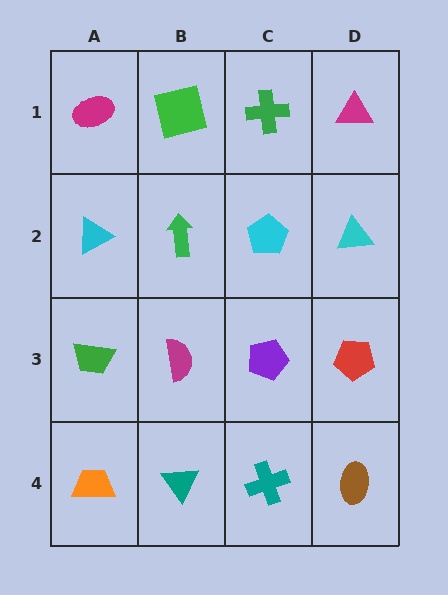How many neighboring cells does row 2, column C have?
4.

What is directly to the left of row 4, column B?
An orange trapezoid.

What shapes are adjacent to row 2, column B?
A green square (row 1, column B), a magenta semicircle (row 3, column B), a cyan triangle (row 2, column A), a cyan pentagon (row 2, column C).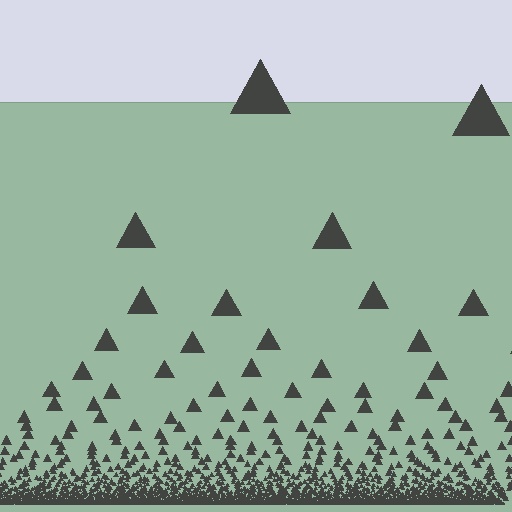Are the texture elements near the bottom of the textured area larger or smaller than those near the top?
Smaller. The gradient is inverted — elements near the bottom are smaller and denser.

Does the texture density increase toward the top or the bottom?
Density increases toward the bottom.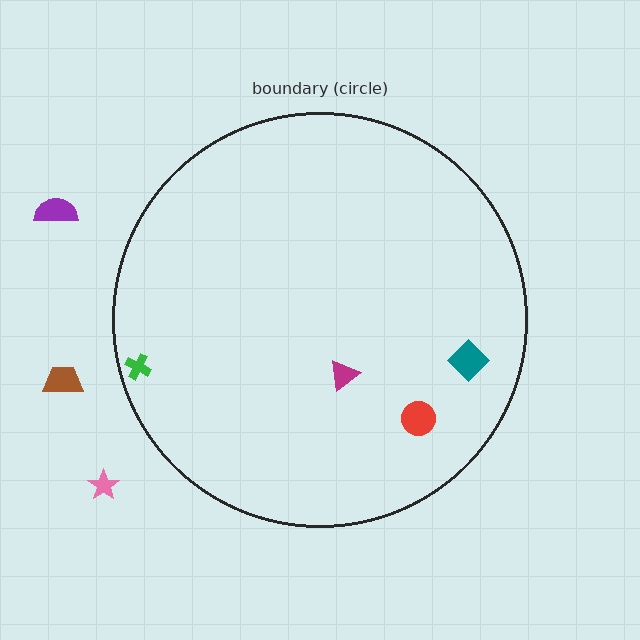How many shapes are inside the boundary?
4 inside, 3 outside.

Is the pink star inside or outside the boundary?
Outside.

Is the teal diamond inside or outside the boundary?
Inside.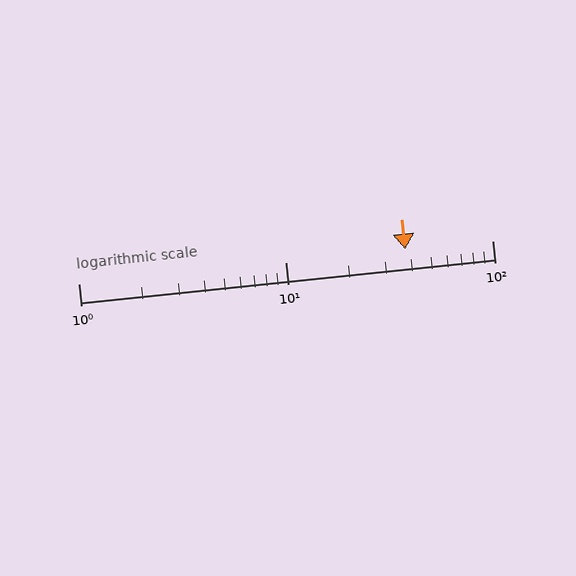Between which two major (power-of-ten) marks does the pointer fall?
The pointer is between 10 and 100.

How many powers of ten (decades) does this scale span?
The scale spans 2 decades, from 1 to 100.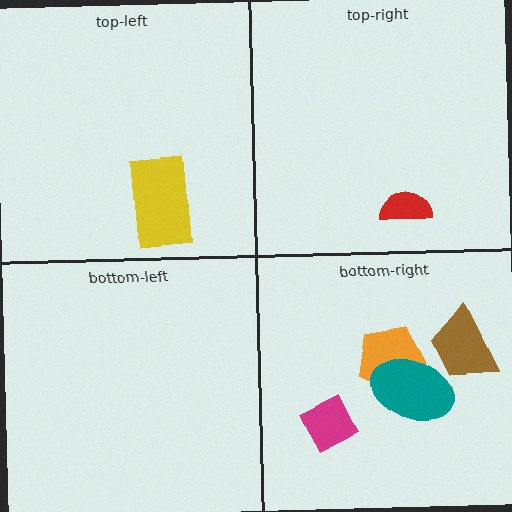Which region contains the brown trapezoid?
The bottom-right region.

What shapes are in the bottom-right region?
The orange pentagon, the brown trapezoid, the teal ellipse, the magenta diamond.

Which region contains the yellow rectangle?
The top-left region.